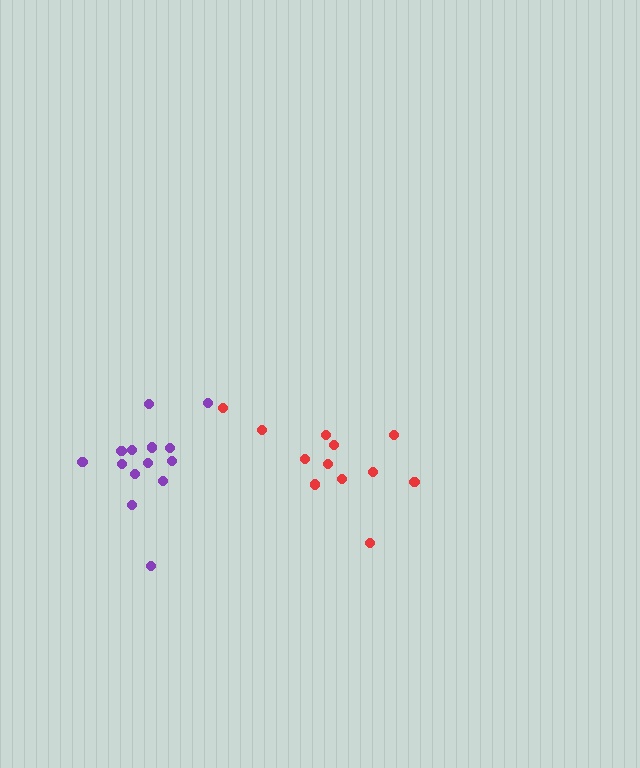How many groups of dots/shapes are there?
There are 2 groups.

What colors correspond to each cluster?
The clusters are colored: purple, red.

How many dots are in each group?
Group 1: 14 dots, Group 2: 12 dots (26 total).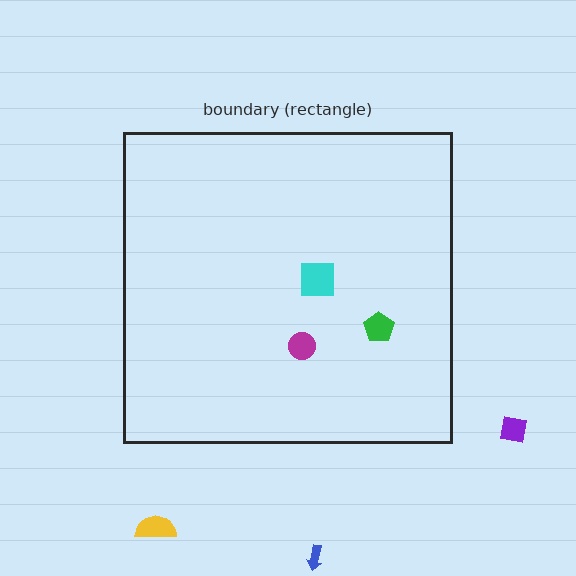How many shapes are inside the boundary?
3 inside, 3 outside.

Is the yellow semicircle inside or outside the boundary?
Outside.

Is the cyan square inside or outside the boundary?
Inside.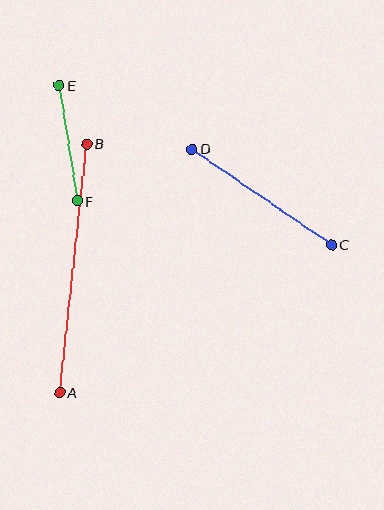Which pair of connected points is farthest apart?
Points A and B are farthest apart.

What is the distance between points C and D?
The distance is approximately 169 pixels.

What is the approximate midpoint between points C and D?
The midpoint is at approximately (262, 197) pixels.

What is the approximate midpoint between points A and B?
The midpoint is at approximately (73, 268) pixels.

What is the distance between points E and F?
The distance is approximately 117 pixels.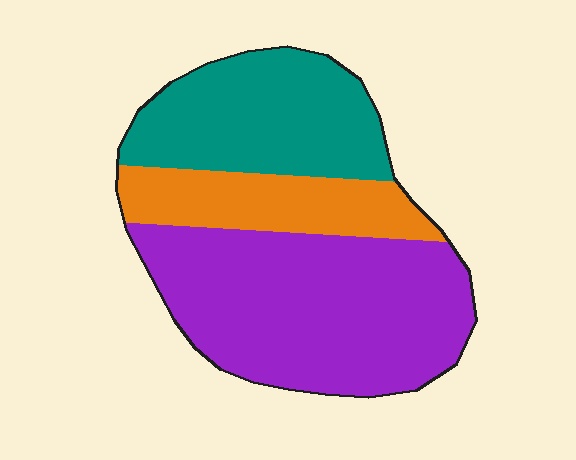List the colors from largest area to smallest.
From largest to smallest: purple, teal, orange.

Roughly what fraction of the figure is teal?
Teal takes up about one third (1/3) of the figure.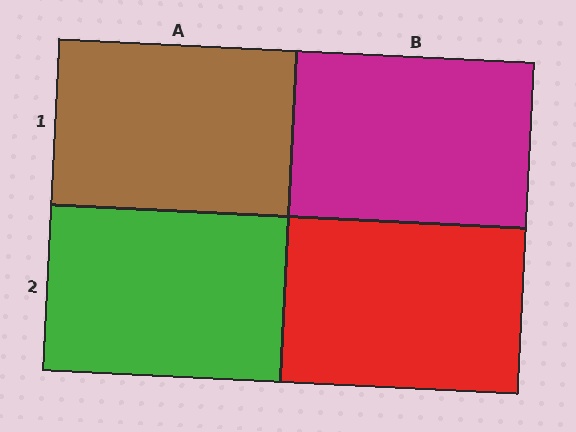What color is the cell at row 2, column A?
Green.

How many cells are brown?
1 cell is brown.